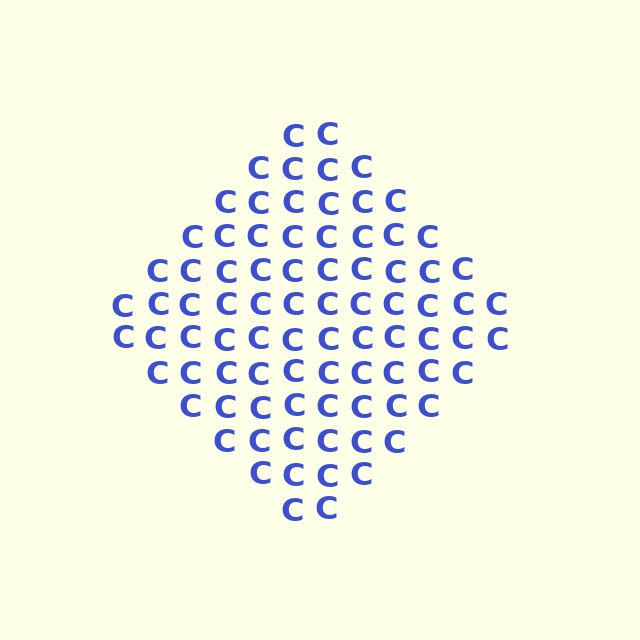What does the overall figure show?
The overall figure shows a diamond.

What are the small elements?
The small elements are letter C's.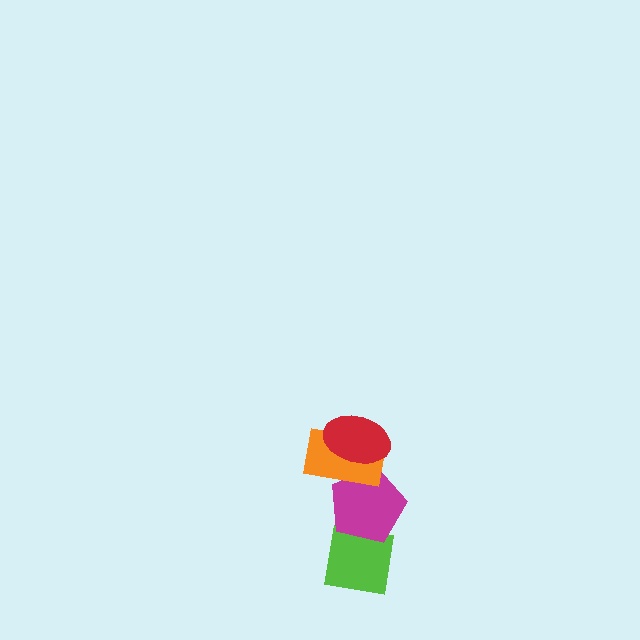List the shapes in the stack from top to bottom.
From top to bottom: the red ellipse, the orange rectangle, the magenta pentagon, the lime square.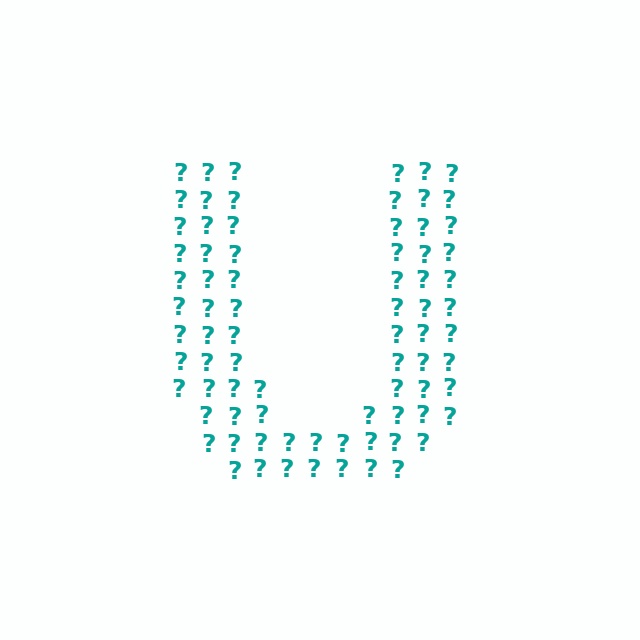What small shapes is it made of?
It is made of small question marks.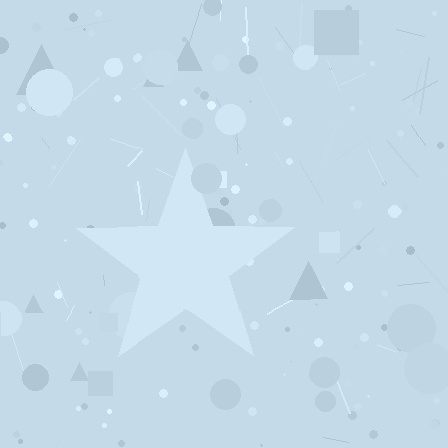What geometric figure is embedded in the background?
A star is embedded in the background.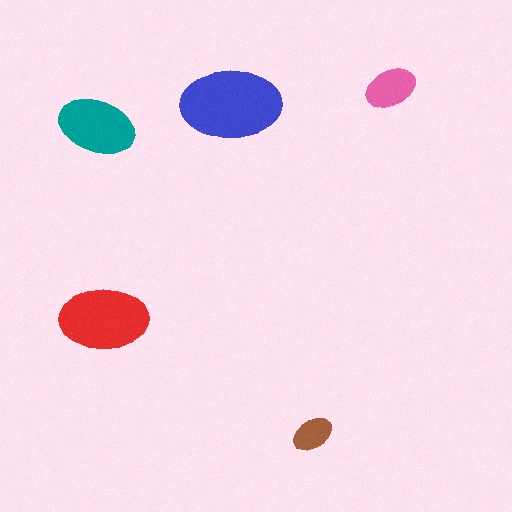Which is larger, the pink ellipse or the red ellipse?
The red one.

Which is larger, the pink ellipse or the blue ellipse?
The blue one.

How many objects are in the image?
There are 5 objects in the image.